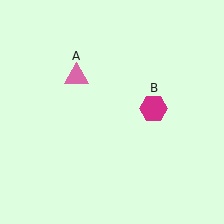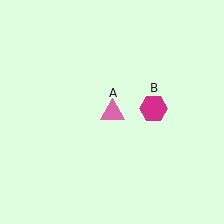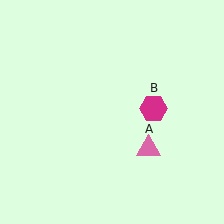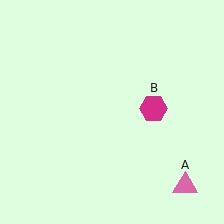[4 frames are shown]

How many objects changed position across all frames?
1 object changed position: pink triangle (object A).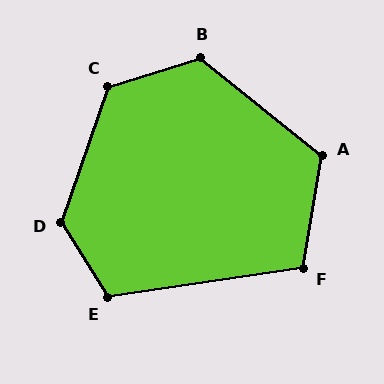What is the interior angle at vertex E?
Approximately 114 degrees (obtuse).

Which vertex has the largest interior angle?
D, at approximately 129 degrees.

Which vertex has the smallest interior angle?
F, at approximately 108 degrees.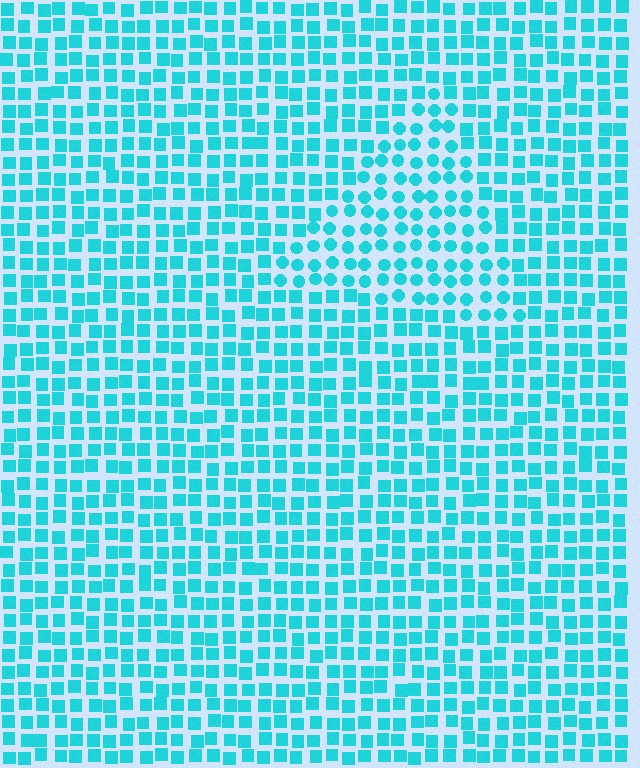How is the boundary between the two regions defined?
The boundary is defined by a change in element shape: circles inside vs. squares outside. All elements share the same color and spacing.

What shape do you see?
I see a triangle.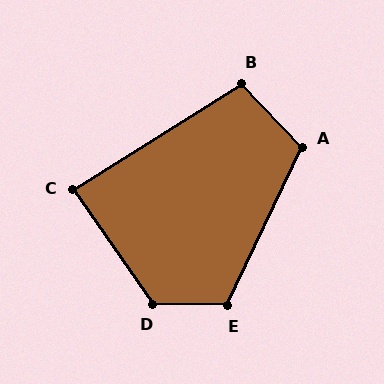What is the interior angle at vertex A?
Approximately 111 degrees (obtuse).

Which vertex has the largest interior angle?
D, at approximately 126 degrees.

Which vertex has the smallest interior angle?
C, at approximately 87 degrees.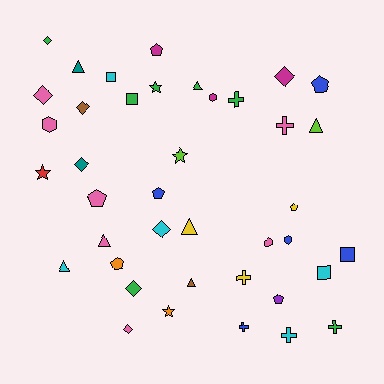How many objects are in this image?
There are 40 objects.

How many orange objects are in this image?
There are 2 orange objects.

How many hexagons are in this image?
There are 4 hexagons.